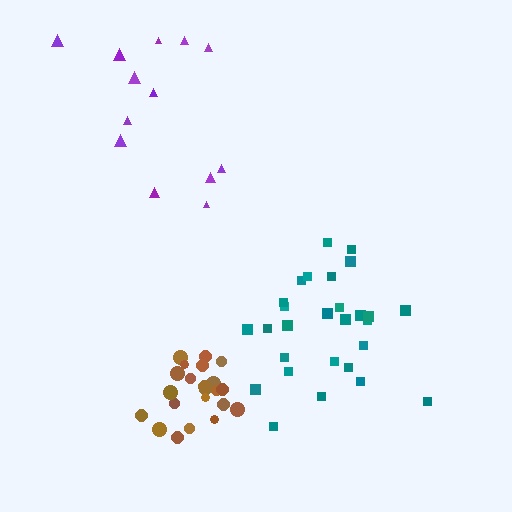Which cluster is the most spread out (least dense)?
Purple.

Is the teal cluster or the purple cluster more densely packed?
Teal.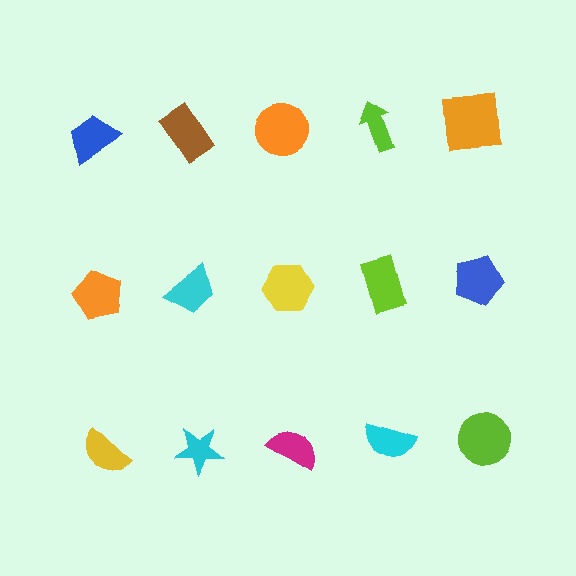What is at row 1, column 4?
A lime arrow.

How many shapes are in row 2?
5 shapes.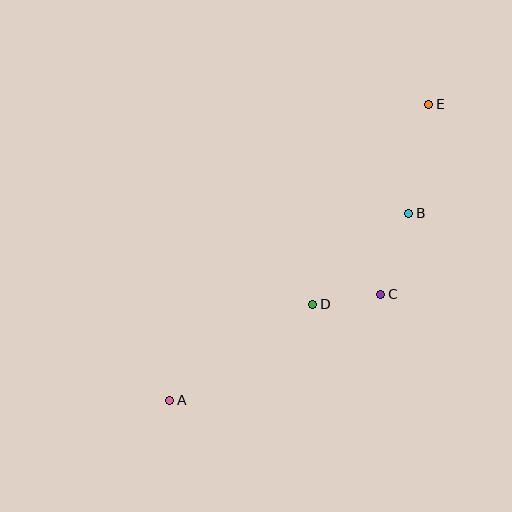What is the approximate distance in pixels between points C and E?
The distance between C and E is approximately 196 pixels.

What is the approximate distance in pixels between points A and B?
The distance between A and B is approximately 304 pixels.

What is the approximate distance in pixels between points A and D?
The distance between A and D is approximately 172 pixels.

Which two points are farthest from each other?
Points A and E are farthest from each other.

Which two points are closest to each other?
Points C and D are closest to each other.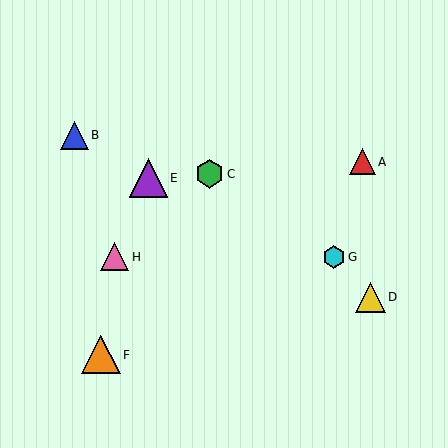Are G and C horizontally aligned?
No, G is at y≈257 and C is at y≈174.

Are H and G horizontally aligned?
Yes, both are at y≈257.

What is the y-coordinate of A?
Object A is at y≈162.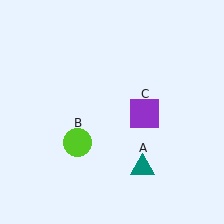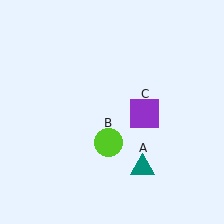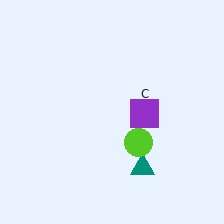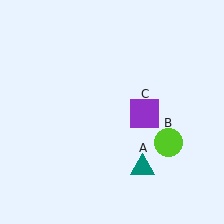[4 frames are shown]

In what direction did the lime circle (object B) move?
The lime circle (object B) moved right.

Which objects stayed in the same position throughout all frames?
Teal triangle (object A) and purple square (object C) remained stationary.